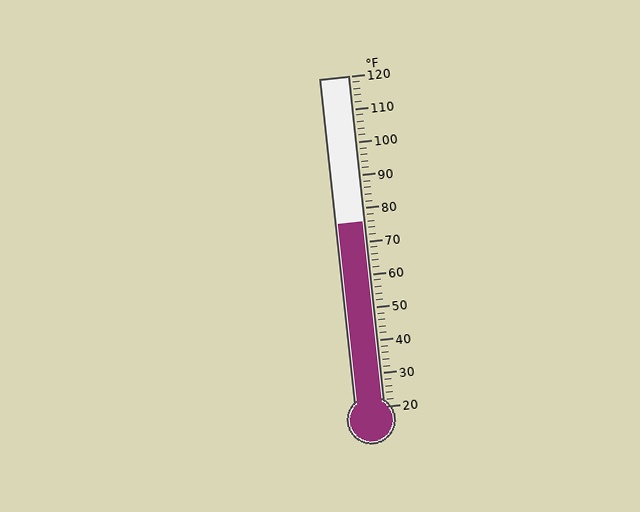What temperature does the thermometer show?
The thermometer shows approximately 76°F.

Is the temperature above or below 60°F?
The temperature is above 60°F.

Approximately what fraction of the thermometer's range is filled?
The thermometer is filled to approximately 55% of its range.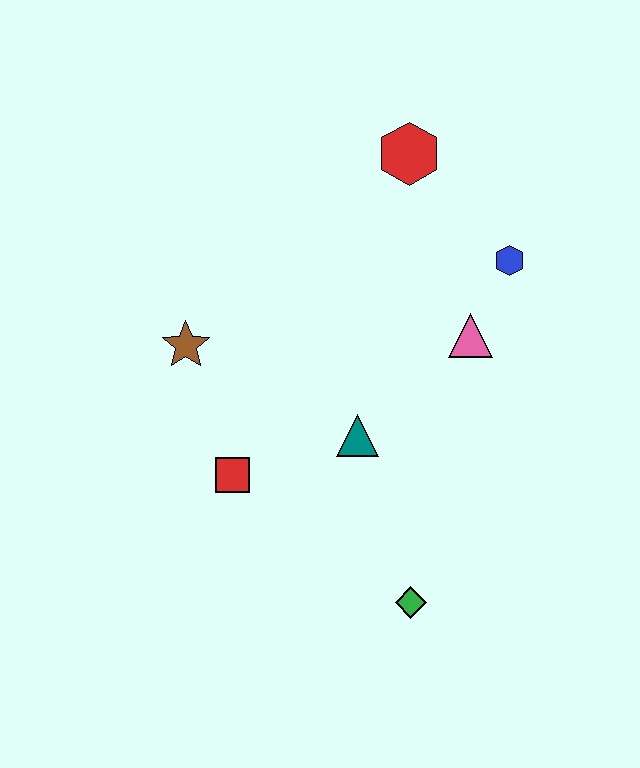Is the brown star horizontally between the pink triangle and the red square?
No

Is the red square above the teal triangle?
No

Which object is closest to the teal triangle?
The red square is closest to the teal triangle.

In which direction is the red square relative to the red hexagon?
The red square is below the red hexagon.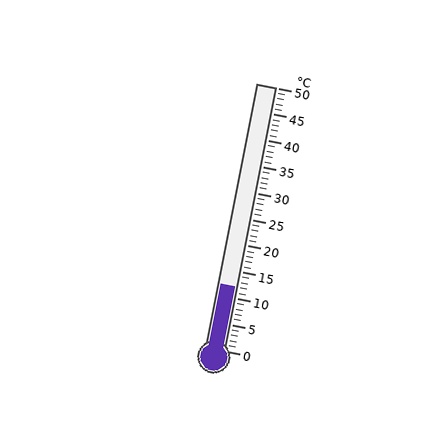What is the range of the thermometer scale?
The thermometer scale ranges from 0°C to 50°C.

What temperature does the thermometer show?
The thermometer shows approximately 12°C.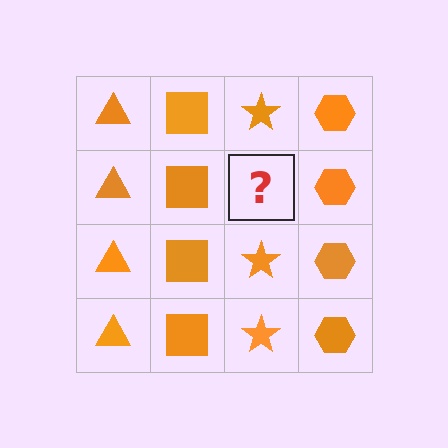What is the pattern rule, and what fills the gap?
The rule is that each column has a consistent shape. The gap should be filled with an orange star.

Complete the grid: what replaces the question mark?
The question mark should be replaced with an orange star.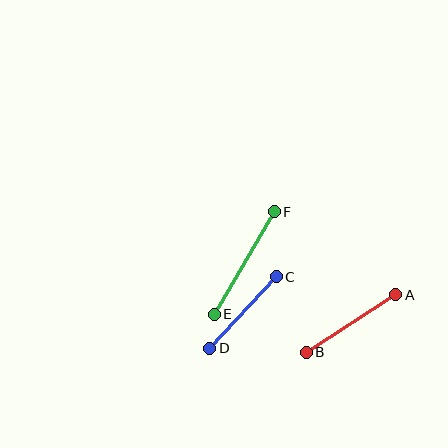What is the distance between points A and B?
The distance is approximately 106 pixels.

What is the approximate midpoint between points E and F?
The midpoint is at approximately (244, 263) pixels.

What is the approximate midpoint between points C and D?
The midpoint is at approximately (243, 312) pixels.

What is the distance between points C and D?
The distance is approximately 98 pixels.